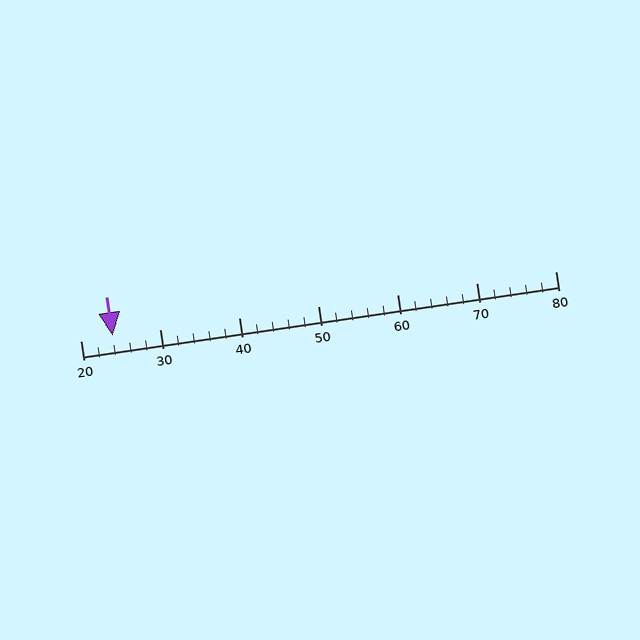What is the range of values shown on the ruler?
The ruler shows values from 20 to 80.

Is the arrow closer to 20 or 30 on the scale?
The arrow is closer to 20.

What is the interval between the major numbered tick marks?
The major tick marks are spaced 10 units apart.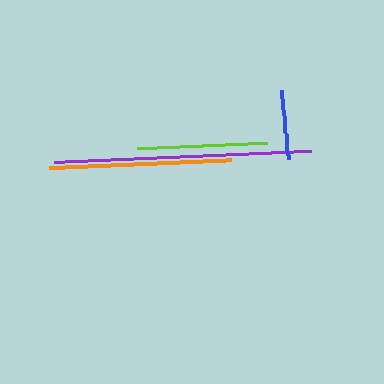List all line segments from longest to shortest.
From longest to shortest: purple, orange, lime, blue.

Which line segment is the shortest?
The blue line is the shortest at approximately 68 pixels.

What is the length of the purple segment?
The purple segment is approximately 258 pixels long.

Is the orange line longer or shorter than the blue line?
The orange line is longer than the blue line.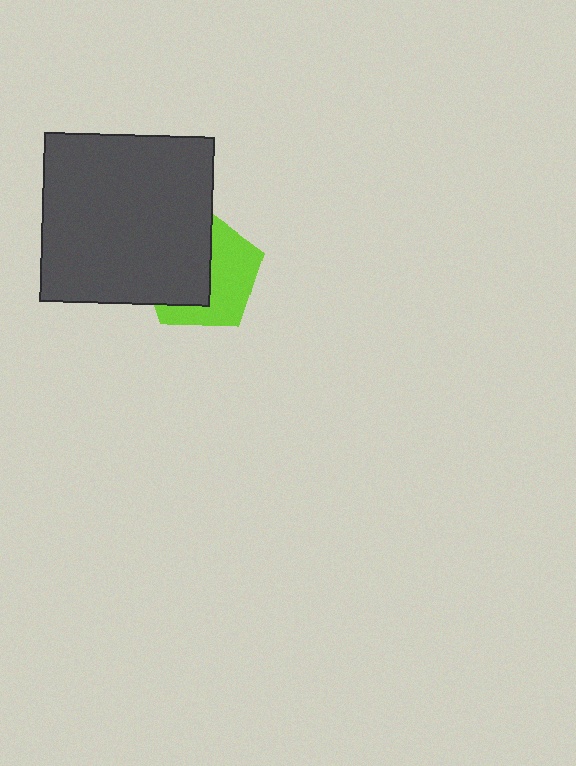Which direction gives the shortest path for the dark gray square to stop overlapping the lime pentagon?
Moving left gives the shortest separation.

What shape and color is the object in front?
The object in front is a dark gray square.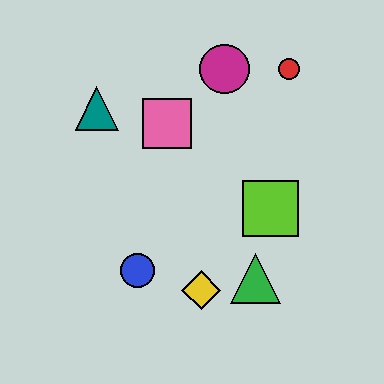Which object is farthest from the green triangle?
The teal triangle is farthest from the green triangle.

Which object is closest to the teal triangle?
The pink square is closest to the teal triangle.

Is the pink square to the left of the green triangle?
Yes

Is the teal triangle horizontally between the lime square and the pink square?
No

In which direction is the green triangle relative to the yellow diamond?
The green triangle is to the right of the yellow diamond.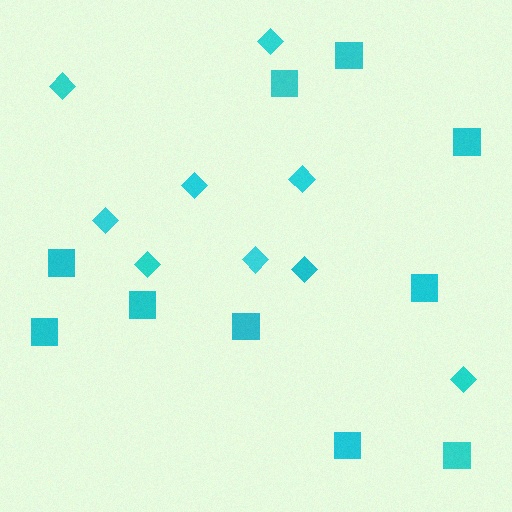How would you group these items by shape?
There are 2 groups: one group of squares (10) and one group of diamonds (9).